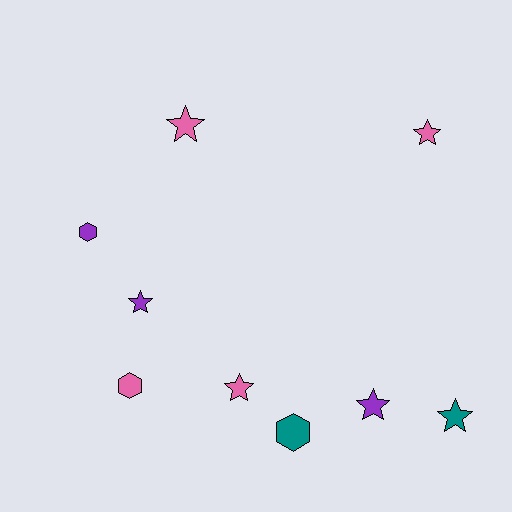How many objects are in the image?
There are 9 objects.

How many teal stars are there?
There is 1 teal star.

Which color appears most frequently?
Pink, with 4 objects.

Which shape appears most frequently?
Star, with 6 objects.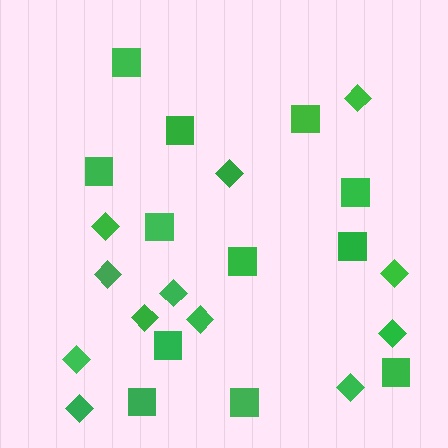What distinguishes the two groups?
There are 2 groups: one group of squares (12) and one group of diamonds (12).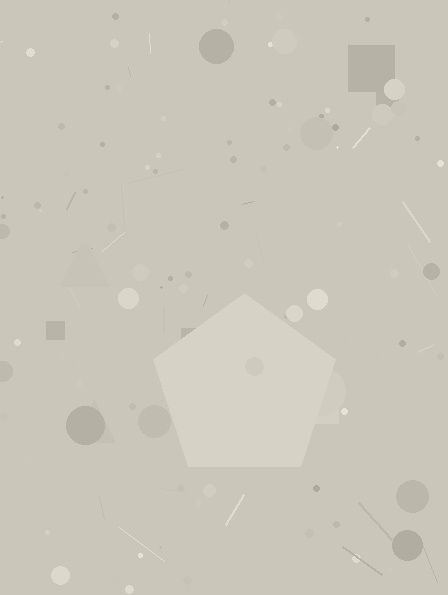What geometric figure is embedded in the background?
A pentagon is embedded in the background.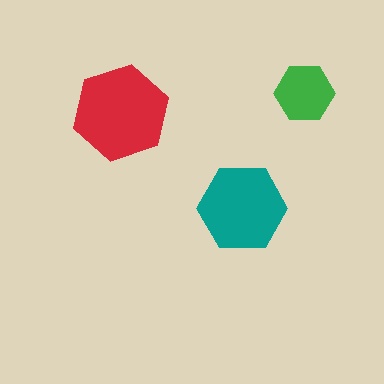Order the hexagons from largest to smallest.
the red one, the teal one, the green one.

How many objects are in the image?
There are 3 objects in the image.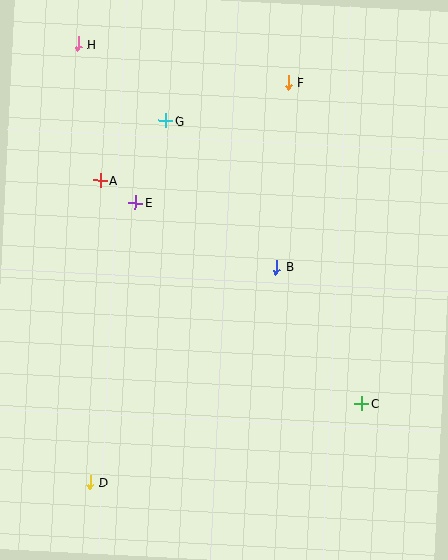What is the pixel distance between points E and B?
The distance between E and B is 155 pixels.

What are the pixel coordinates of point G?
Point G is at (166, 120).